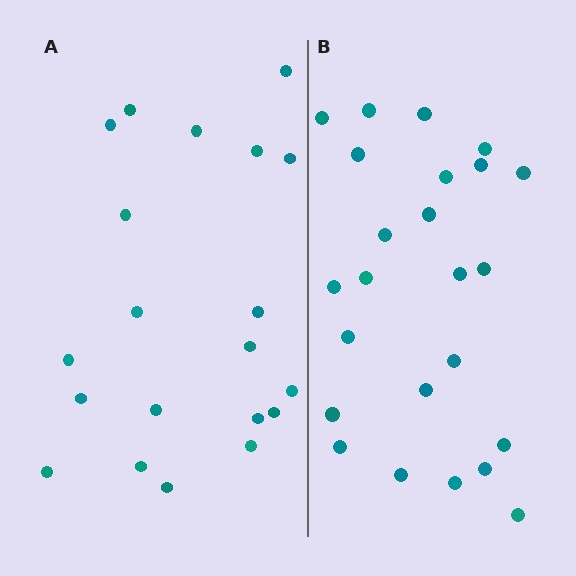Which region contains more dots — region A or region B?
Region B (the right region) has more dots.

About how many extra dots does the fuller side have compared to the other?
Region B has about 4 more dots than region A.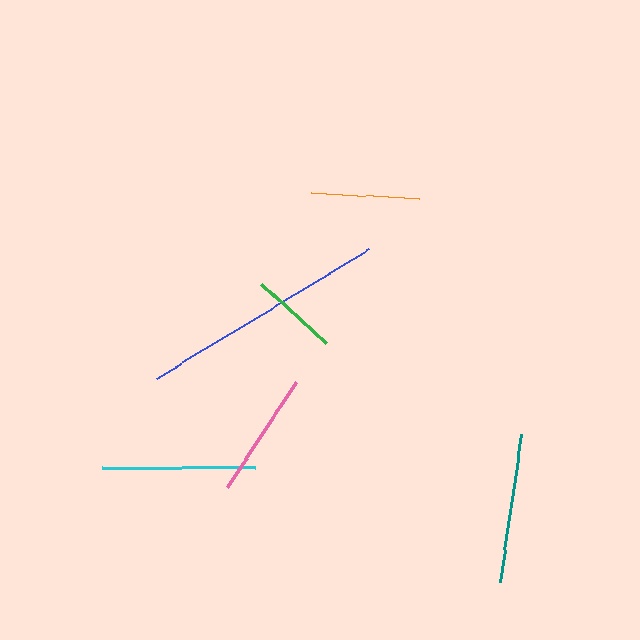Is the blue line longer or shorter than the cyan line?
The blue line is longer than the cyan line.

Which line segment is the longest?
The blue line is the longest at approximately 250 pixels.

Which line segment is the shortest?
The green line is the shortest at approximately 88 pixels.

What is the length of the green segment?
The green segment is approximately 88 pixels long.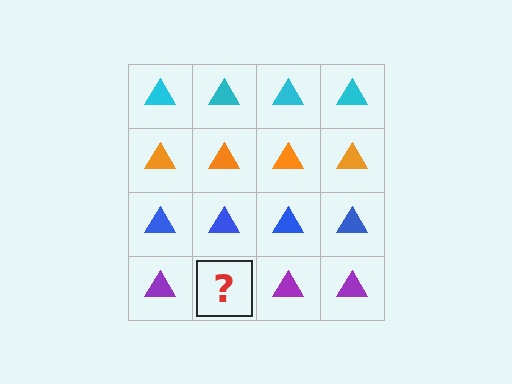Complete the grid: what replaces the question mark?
The question mark should be replaced with a purple triangle.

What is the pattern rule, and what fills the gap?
The rule is that each row has a consistent color. The gap should be filled with a purple triangle.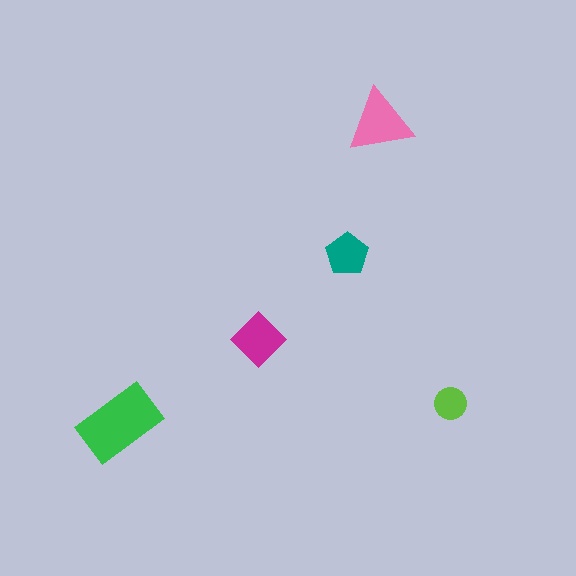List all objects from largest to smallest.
The green rectangle, the pink triangle, the magenta diamond, the teal pentagon, the lime circle.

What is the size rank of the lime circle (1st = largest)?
5th.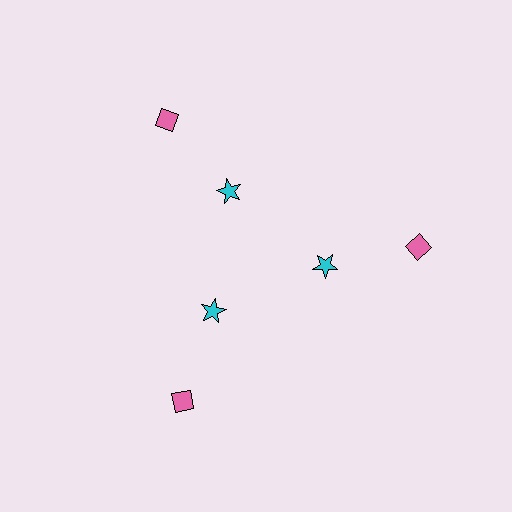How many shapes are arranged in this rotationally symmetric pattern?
There are 6 shapes, arranged in 3 groups of 2.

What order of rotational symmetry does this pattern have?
This pattern has 3-fold rotational symmetry.